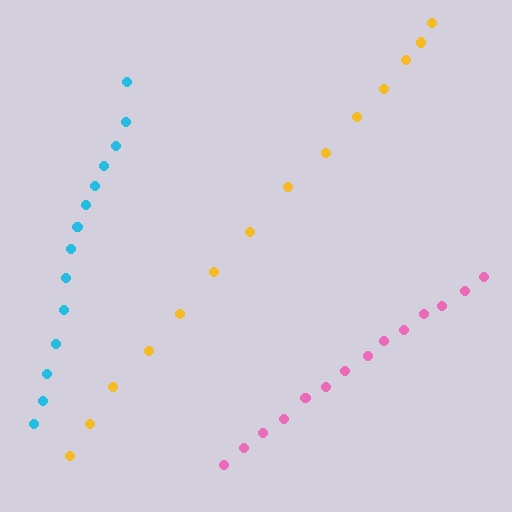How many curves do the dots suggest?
There are 3 distinct paths.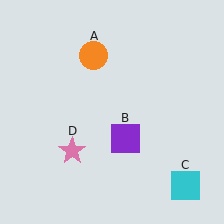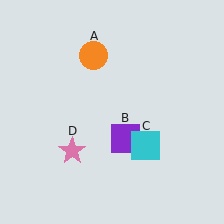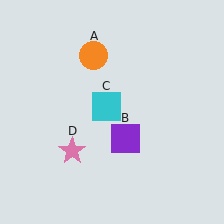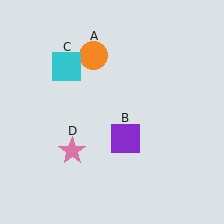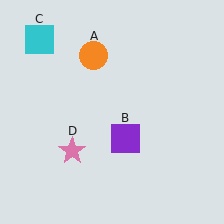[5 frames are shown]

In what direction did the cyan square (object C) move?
The cyan square (object C) moved up and to the left.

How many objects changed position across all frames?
1 object changed position: cyan square (object C).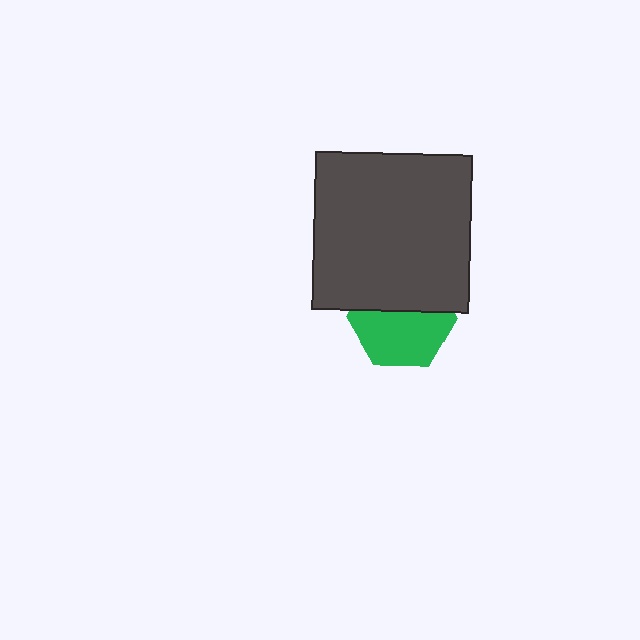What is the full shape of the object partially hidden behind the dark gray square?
The partially hidden object is a green hexagon.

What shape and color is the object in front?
The object in front is a dark gray square.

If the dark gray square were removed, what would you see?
You would see the complete green hexagon.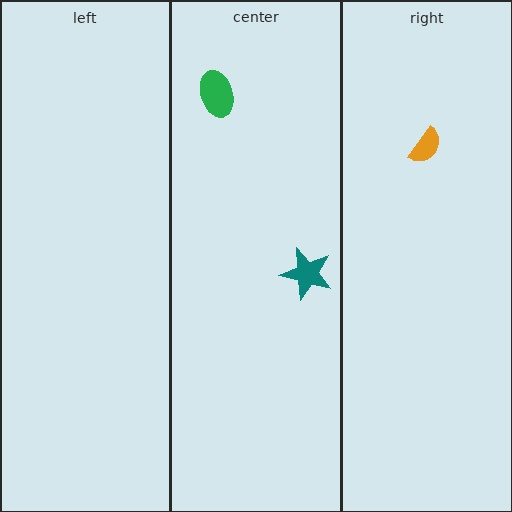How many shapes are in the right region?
1.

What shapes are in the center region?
The green ellipse, the teal star.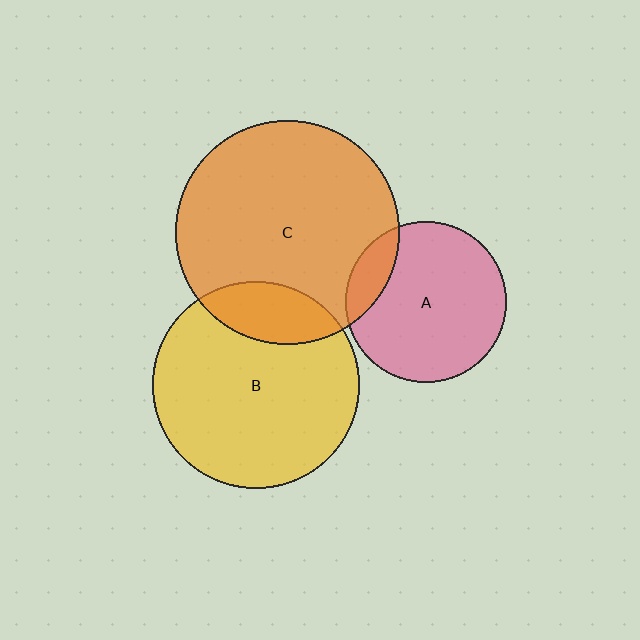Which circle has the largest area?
Circle C (orange).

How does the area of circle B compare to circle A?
Approximately 1.7 times.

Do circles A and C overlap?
Yes.